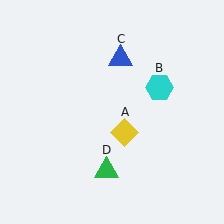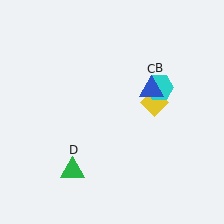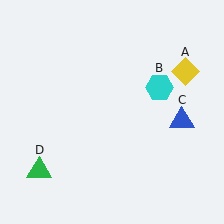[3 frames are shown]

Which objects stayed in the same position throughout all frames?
Cyan hexagon (object B) remained stationary.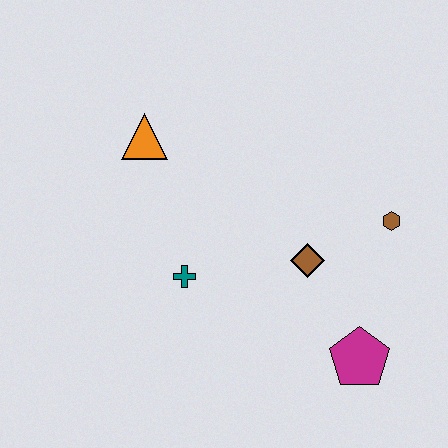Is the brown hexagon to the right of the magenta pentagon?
Yes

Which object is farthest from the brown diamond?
The orange triangle is farthest from the brown diamond.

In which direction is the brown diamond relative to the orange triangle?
The brown diamond is to the right of the orange triangle.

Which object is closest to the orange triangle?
The teal cross is closest to the orange triangle.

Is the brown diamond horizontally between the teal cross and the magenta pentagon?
Yes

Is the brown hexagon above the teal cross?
Yes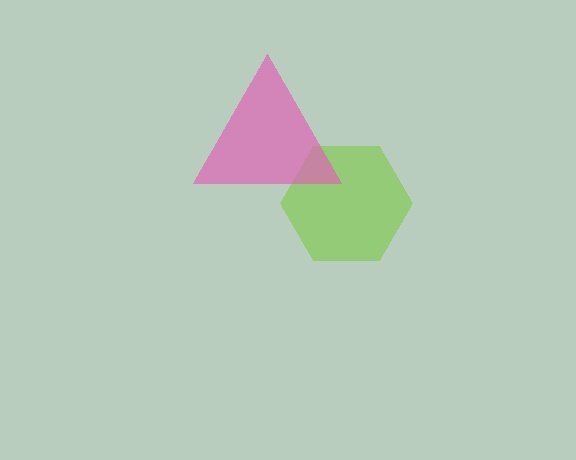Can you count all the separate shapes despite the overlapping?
Yes, there are 2 separate shapes.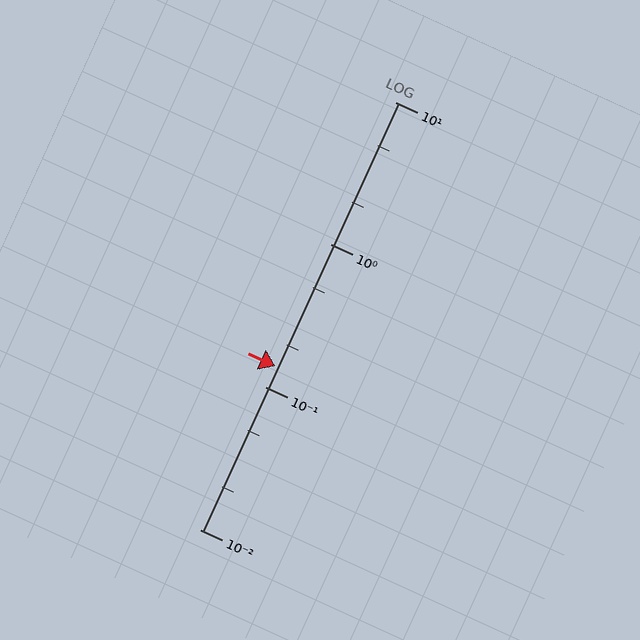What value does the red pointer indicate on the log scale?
The pointer indicates approximately 0.14.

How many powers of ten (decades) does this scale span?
The scale spans 3 decades, from 0.01 to 10.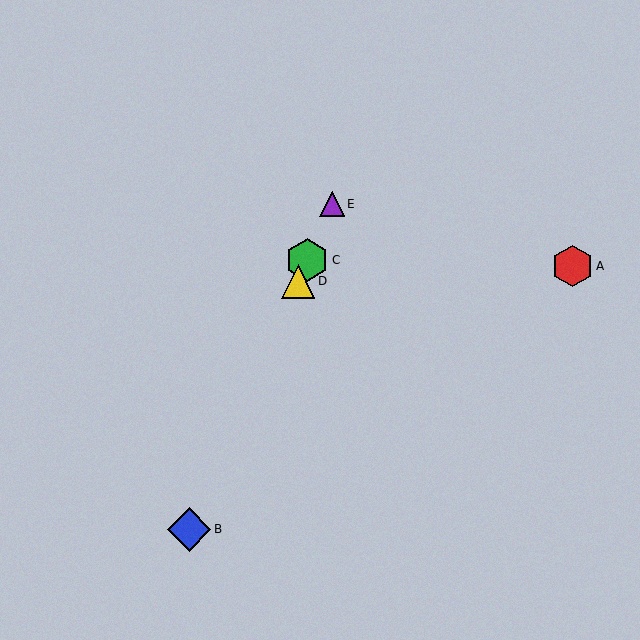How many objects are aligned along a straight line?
4 objects (B, C, D, E) are aligned along a straight line.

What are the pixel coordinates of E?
Object E is at (332, 204).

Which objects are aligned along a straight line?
Objects B, C, D, E are aligned along a straight line.